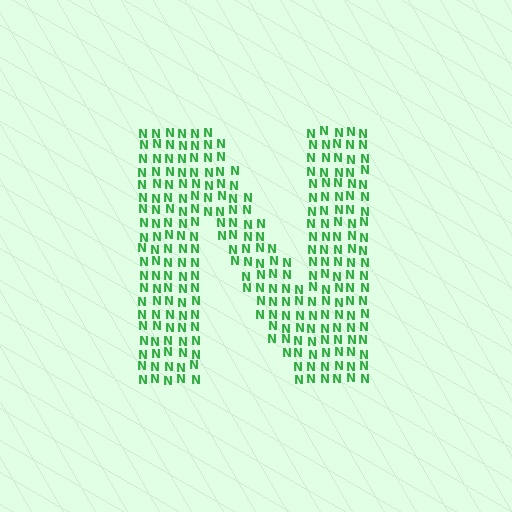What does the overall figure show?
The overall figure shows the letter N.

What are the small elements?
The small elements are letter N's.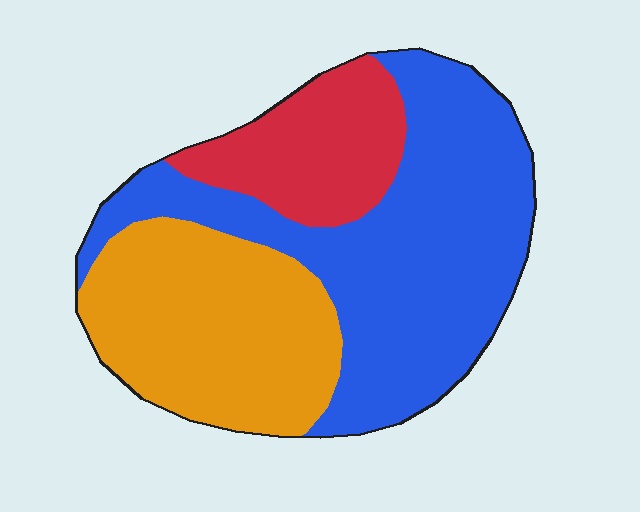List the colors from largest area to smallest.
From largest to smallest: blue, orange, red.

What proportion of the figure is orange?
Orange takes up between a quarter and a half of the figure.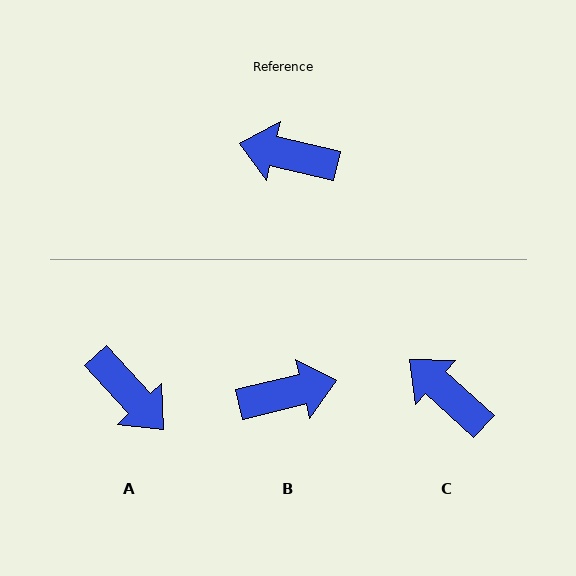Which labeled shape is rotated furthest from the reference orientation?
B, about 153 degrees away.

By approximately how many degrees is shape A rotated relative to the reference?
Approximately 146 degrees counter-clockwise.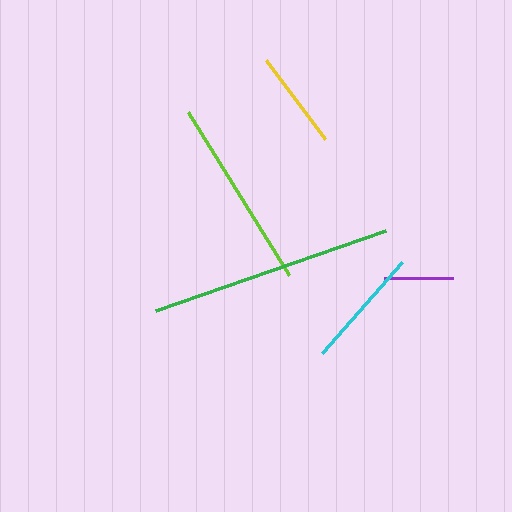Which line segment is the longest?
The green line is the longest at approximately 244 pixels.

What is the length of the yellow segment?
The yellow segment is approximately 98 pixels long.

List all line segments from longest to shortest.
From longest to shortest: green, lime, cyan, yellow, purple.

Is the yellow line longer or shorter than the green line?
The green line is longer than the yellow line.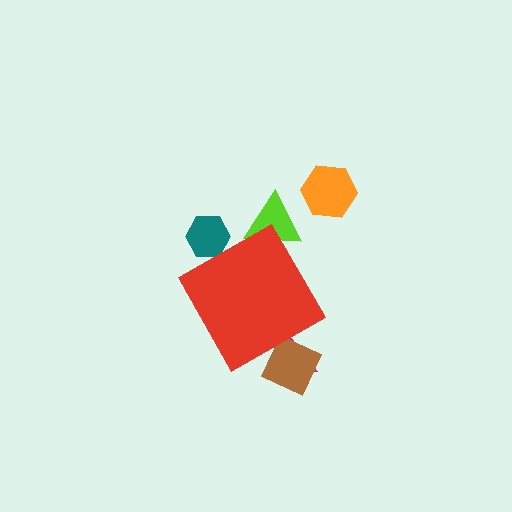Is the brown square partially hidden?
Yes, the brown square is partially hidden behind the red diamond.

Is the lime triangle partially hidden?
Yes, the lime triangle is partially hidden behind the red diamond.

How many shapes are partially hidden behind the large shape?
4 shapes are partially hidden.